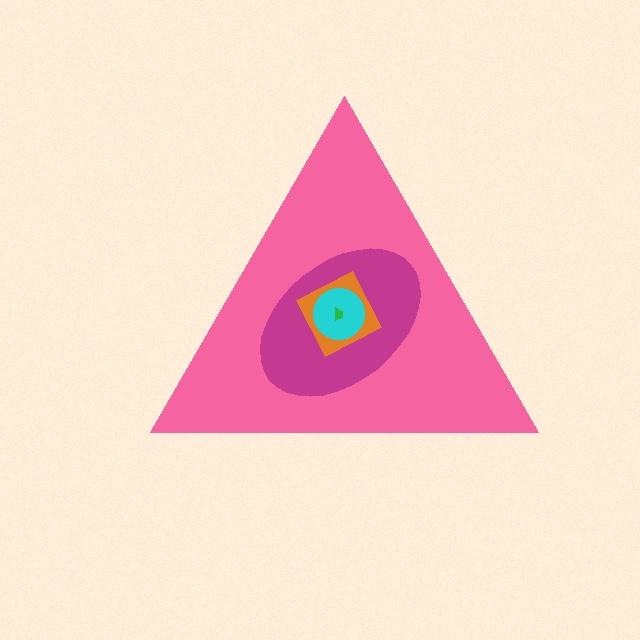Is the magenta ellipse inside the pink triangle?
Yes.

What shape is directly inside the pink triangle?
The magenta ellipse.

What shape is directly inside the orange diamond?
The cyan circle.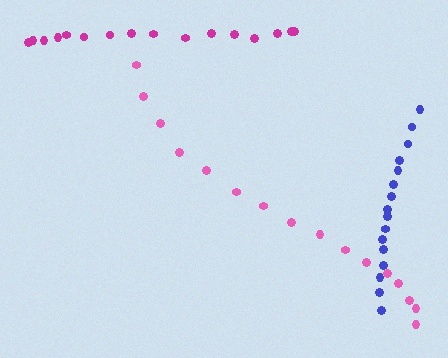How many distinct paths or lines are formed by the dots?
There are 3 distinct paths.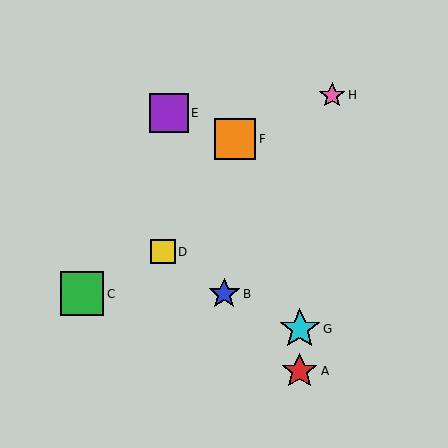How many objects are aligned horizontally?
2 objects (B, C) are aligned horizontally.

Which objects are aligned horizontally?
Objects B, C are aligned horizontally.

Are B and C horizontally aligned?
Yes, both are at y≈294.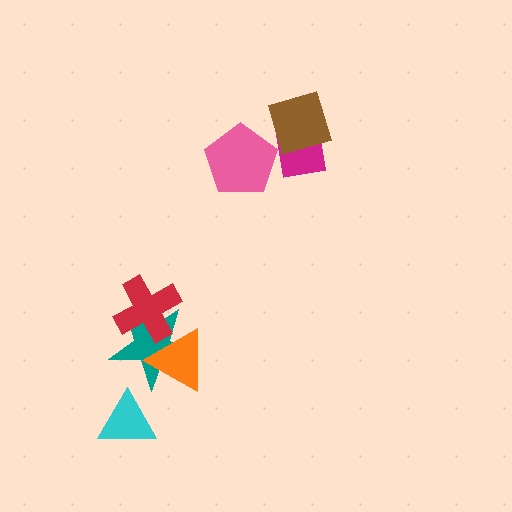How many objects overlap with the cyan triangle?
0 objects overlap with the cyan triangle.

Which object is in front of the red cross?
The orange triangle is in front of the red cross.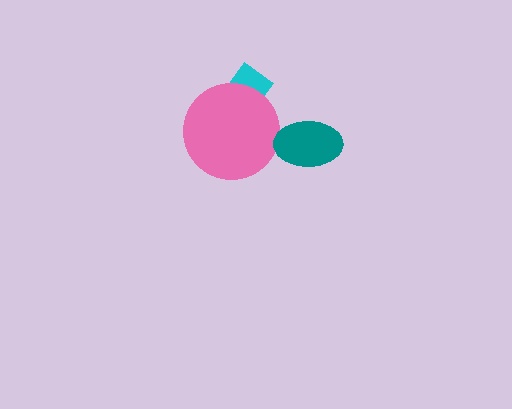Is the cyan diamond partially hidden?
Yes, it is partially covered by another shape.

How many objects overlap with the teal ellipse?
0 objects overlap with the teal ellipse.